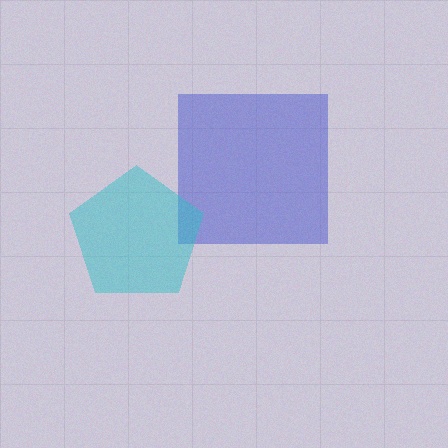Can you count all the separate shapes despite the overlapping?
Yes, there are 2 separate shapes.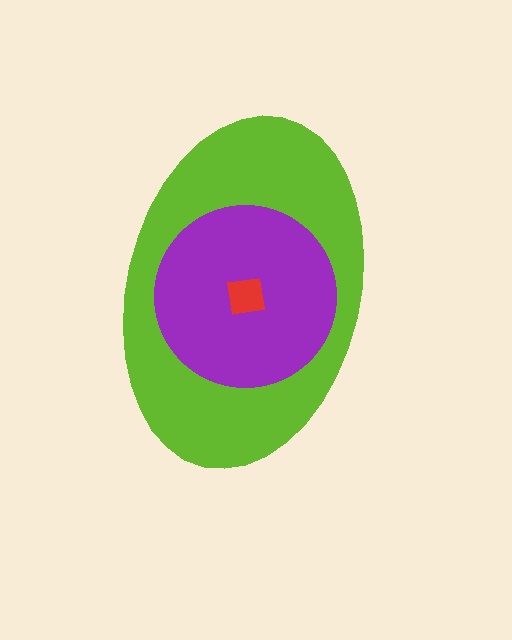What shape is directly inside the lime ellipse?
The purple circle.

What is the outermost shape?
The lime ellipse.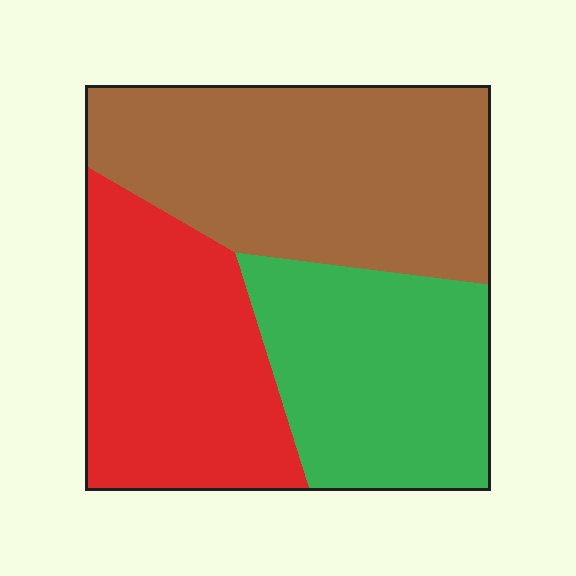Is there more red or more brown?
Brown.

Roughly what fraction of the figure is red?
Red covers around 30% of the figure.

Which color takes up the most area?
Brown, at roughly 40%.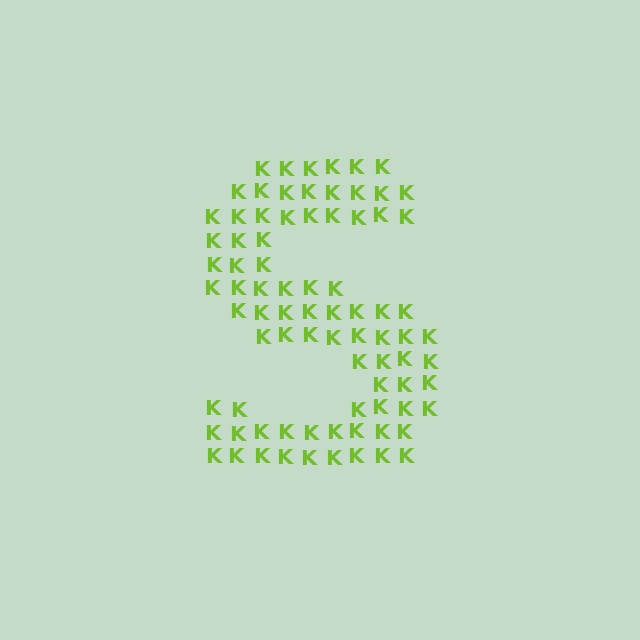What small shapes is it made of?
It is made of small letter K's.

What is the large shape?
The large shape is the letter S.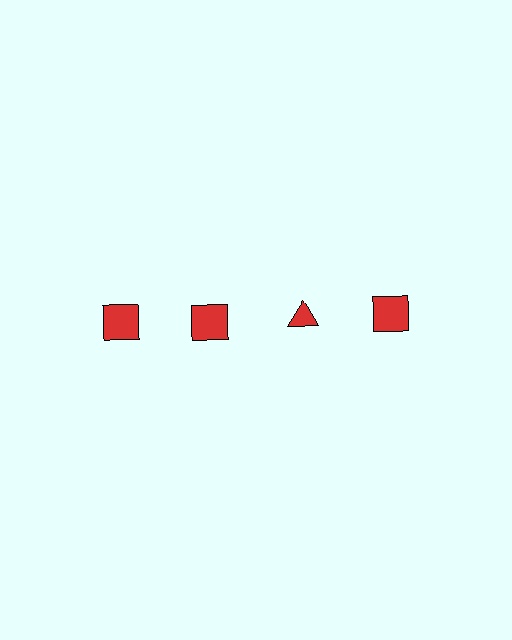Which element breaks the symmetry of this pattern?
The red triangle in the top row, center column breaks the symmetry. All other shapes are red squares.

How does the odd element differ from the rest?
It has a different shape: triangle instead of square.